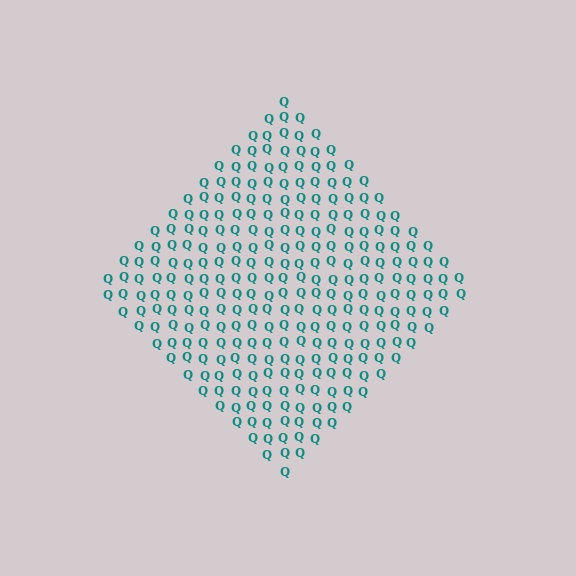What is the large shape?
The large shape is a diamond.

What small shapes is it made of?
It is made of small letter Q's.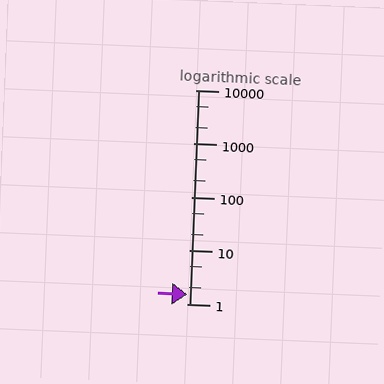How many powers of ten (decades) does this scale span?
The scale spans 4 decades, from 1 to 10000.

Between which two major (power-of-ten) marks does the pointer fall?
The pointer is between 1 and 10.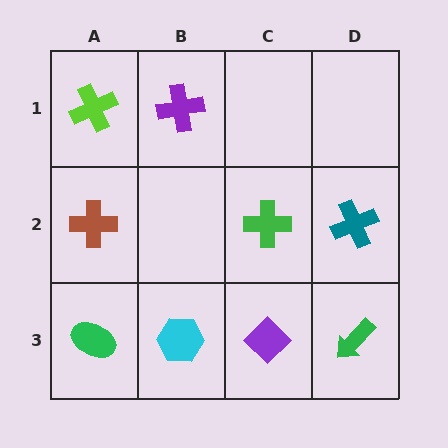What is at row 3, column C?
A purple diamond.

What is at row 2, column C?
A green cross.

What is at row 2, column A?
A brown cross.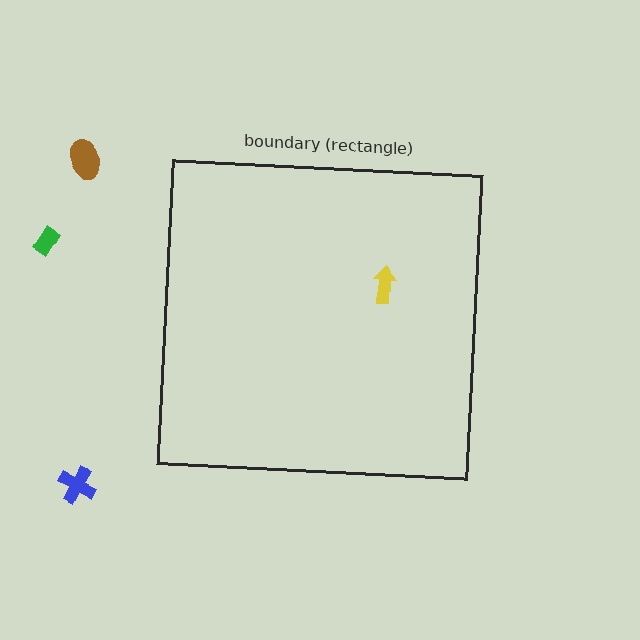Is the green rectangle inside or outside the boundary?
Outside.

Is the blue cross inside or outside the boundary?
Outside.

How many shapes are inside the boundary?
1 inside, 3 outside.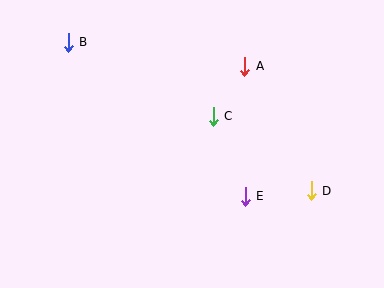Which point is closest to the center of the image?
Point C at (213, 116) is closest to the center.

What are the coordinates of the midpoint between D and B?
The midpoint between D and B is at (190, 116).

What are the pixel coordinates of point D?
Point D is at (311, 191).